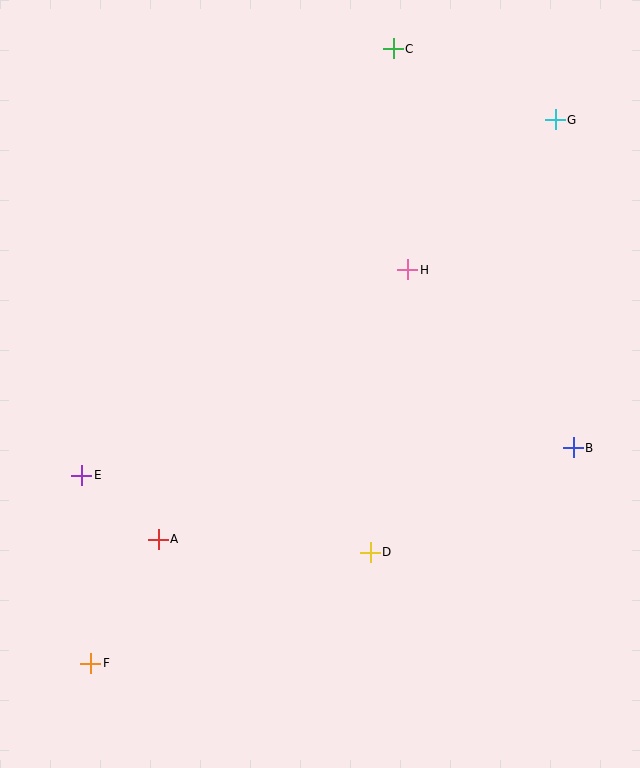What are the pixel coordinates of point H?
Point H is at (408, 270).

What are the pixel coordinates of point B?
Point B is at (573, 448).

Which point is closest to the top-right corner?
Point G is closest to the top-right corner.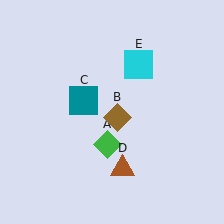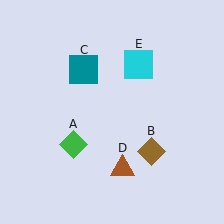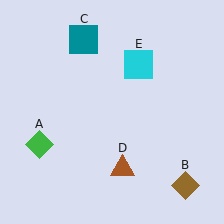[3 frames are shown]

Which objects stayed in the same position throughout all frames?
Brown triangle (object D) and cyan square (object E) remained stationary.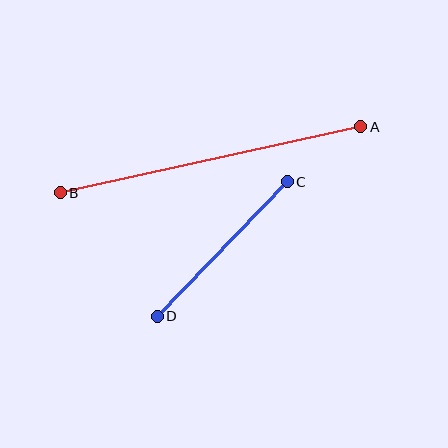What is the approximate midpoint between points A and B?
The midpoint is at approximately (210, 160) pixels.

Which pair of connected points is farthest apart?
Points A and B are farthest apart.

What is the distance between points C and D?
The distance is approximately 187 pixels.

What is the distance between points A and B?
The distance is approximately 308 pixels.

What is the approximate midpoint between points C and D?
The midpoint is at approximately (222, 249) pixels.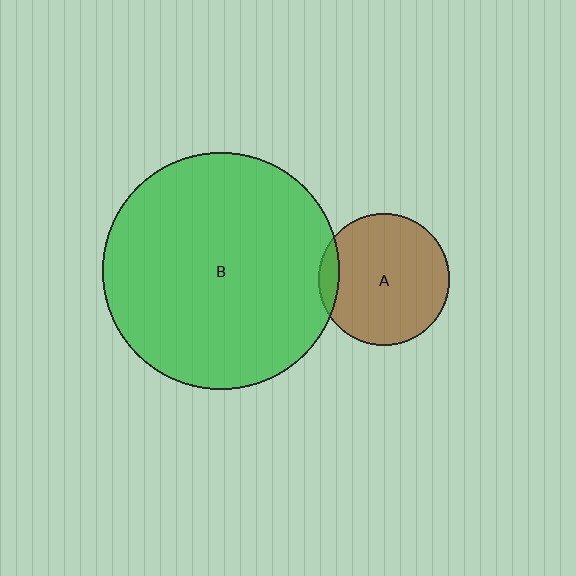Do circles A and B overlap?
Yes.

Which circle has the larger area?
Circle B (green).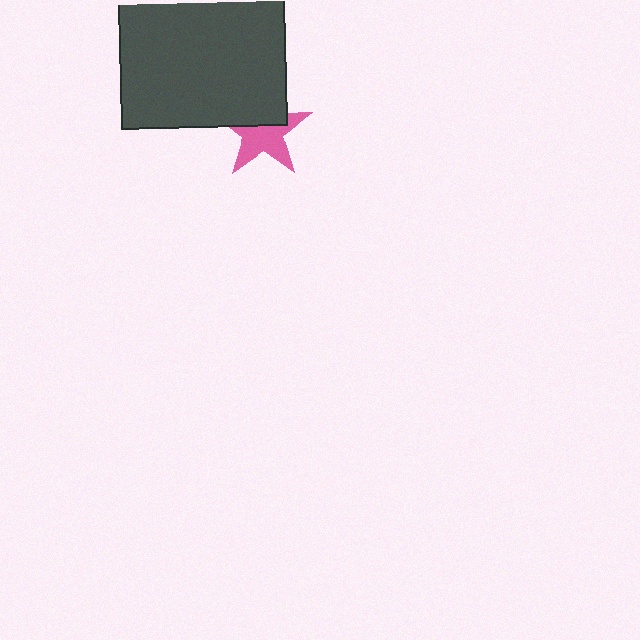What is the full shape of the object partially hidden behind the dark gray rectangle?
The partially hidden object is a pink star.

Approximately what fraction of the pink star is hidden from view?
Roughly 42% of the pink star is hidden behind the dark gray rectangle.